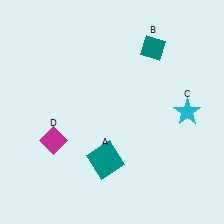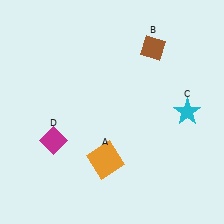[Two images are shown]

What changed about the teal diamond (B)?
In Image 1, B is teal. In Image 2, it changed to brown.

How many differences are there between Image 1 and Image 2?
There are 2 differences between the two images.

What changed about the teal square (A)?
In Image 1, A is teal. In Image 2, it changed to orange.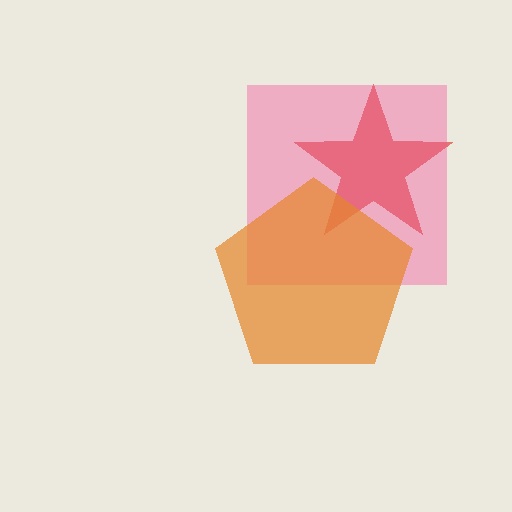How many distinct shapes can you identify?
There are 3 distinct shapes: a red star, a pink square, an orange pentagon.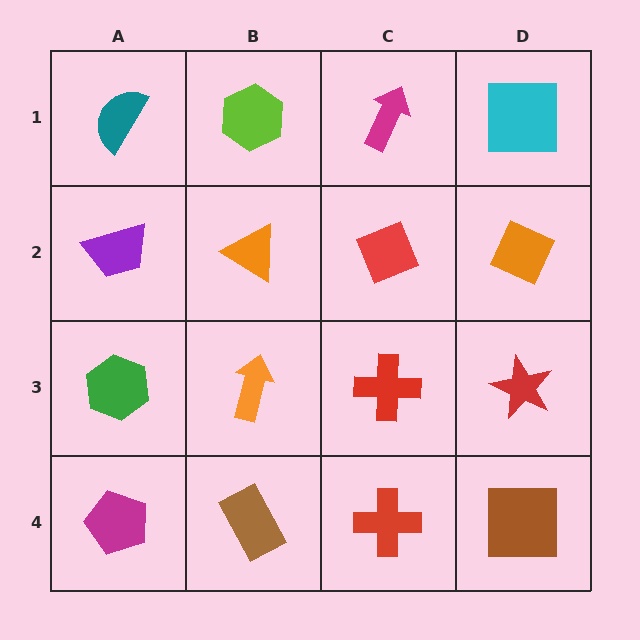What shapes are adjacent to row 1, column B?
An orange triangle (row 2, column B), a teal semicircle (row 1, column A), a magenta arrow (row 1, column C).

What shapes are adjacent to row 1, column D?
An orange diamond (row 2, column D), a magenta arrow (row 1, column C).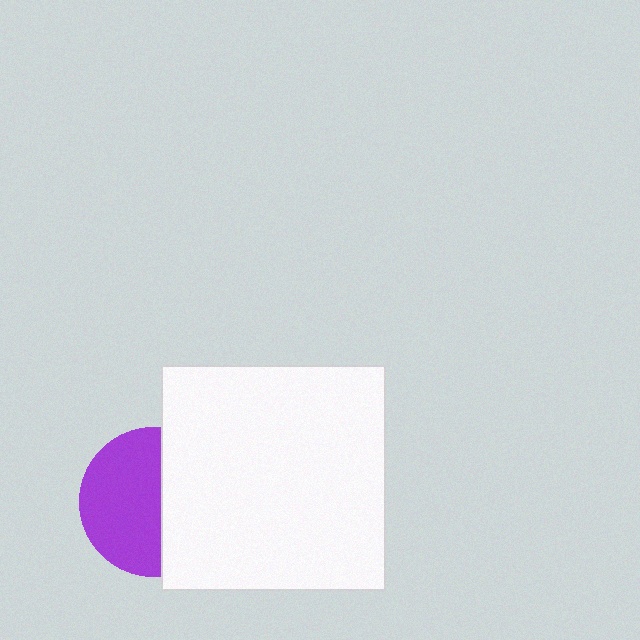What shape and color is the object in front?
The object in front is a white square.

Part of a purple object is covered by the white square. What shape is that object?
It is a circle.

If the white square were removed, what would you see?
You would see the complete purple circle.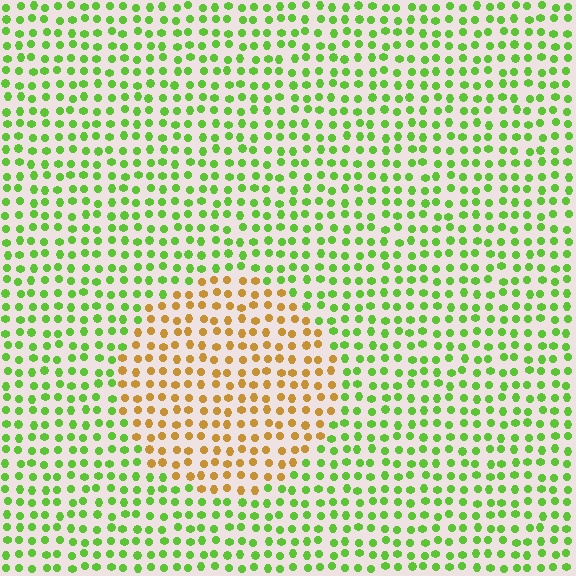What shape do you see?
I see a circle.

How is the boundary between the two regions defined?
The boundary is defined purely by a slight shift in hue (about 65 degrees). Spacing, size, and orientation are identical on both sides.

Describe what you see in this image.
The image is filled with small lime elements in a uniform arrangement. A circle-shaped region is visible where the elements are tinted to a slightly different hue, forming a subtle color boundary.